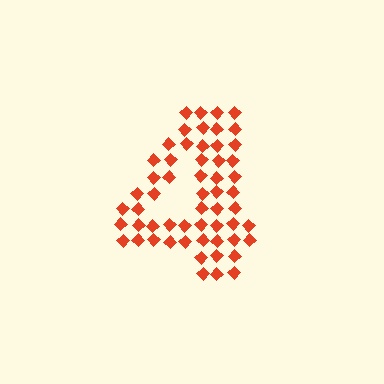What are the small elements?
The small elements are diamonds.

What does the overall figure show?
The overall figure shows the digit 4.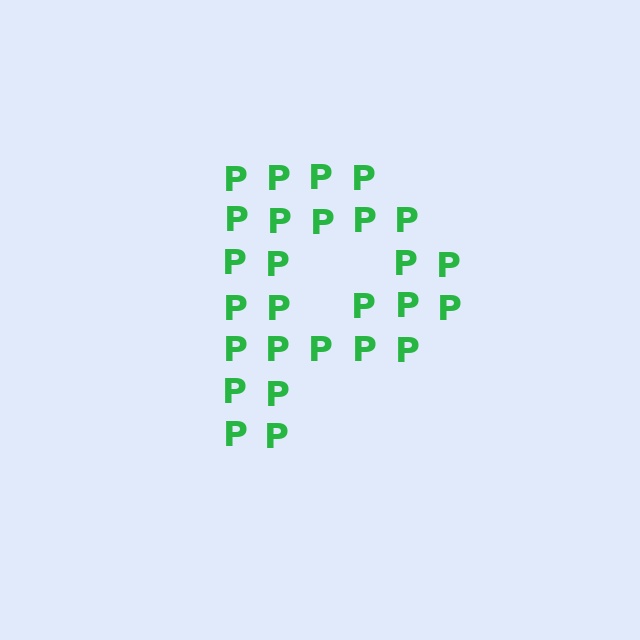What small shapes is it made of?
It is made of small letter P's.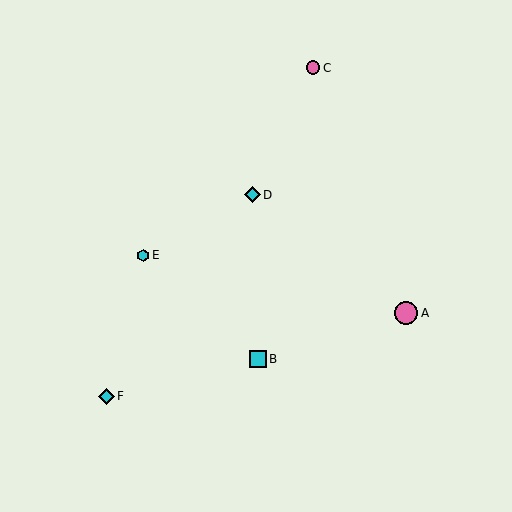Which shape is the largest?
The pink circle (labeled A) is the largest.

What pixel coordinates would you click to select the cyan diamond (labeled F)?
Click at (106, 396) to select the cyan diamond F.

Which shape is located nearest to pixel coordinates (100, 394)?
The cyan diamond (labeled F) at (106, 396) is nearest to that location.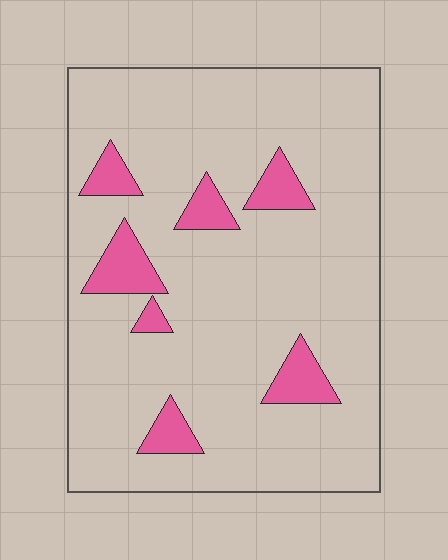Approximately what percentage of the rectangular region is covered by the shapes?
Approximately 10%.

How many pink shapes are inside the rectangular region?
7.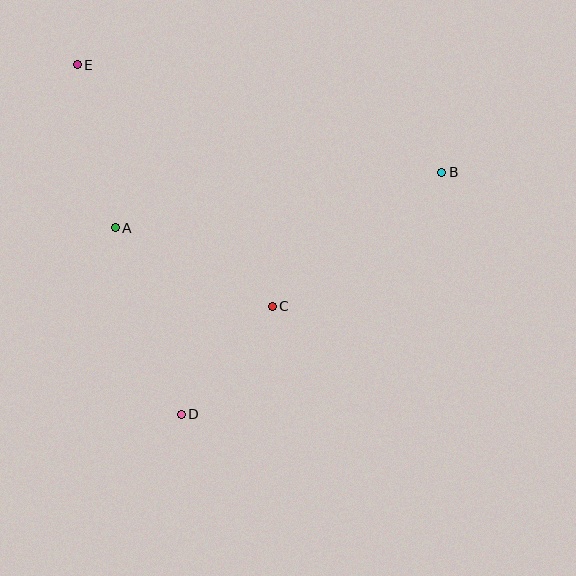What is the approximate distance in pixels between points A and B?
The distance between A and B is approximately 331 pixels.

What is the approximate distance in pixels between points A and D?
The distance between A and D is approximately 198 pixels.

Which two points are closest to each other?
Points C and D are closest to each other.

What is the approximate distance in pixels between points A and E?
The distance between A and E is approximately 167 pixels.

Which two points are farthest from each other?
Points B and E are farthest from each other.